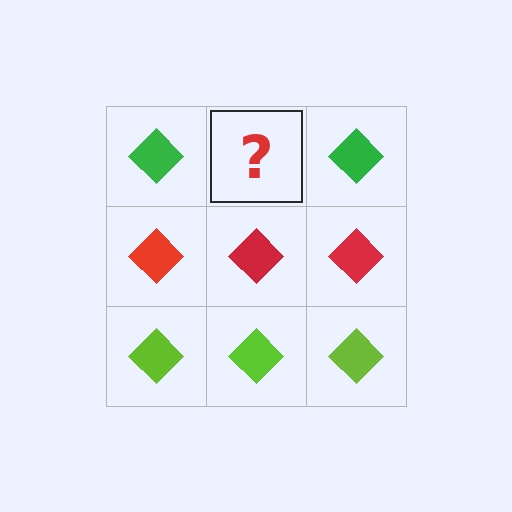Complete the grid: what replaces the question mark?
The question mark should be replaced with a green diamond.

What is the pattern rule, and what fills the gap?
The rule is that each row has a consistent color. The gap should be filled with a green diamond.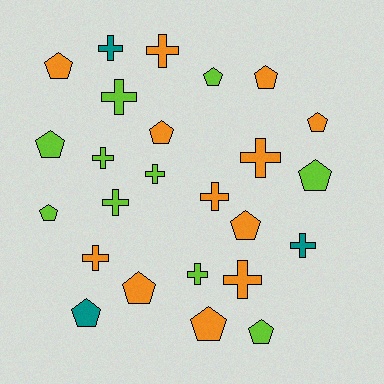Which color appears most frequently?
Orange, with 12 objects.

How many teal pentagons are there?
There is 1 teal pentagon.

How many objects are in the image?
There are 25 objects.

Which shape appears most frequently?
Pentagon, with 13 objects.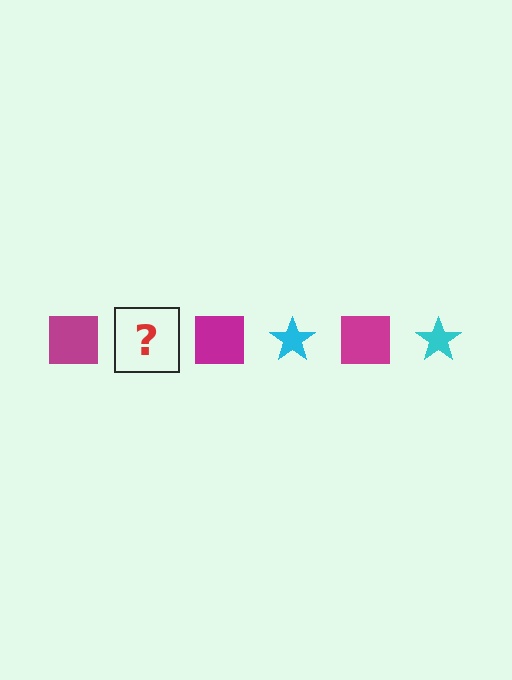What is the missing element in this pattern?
The missing element is a cyan star.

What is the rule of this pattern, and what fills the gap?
The rule is that the pattern alternates between magenta square and cyan star. The gap should be filled with a cyan star.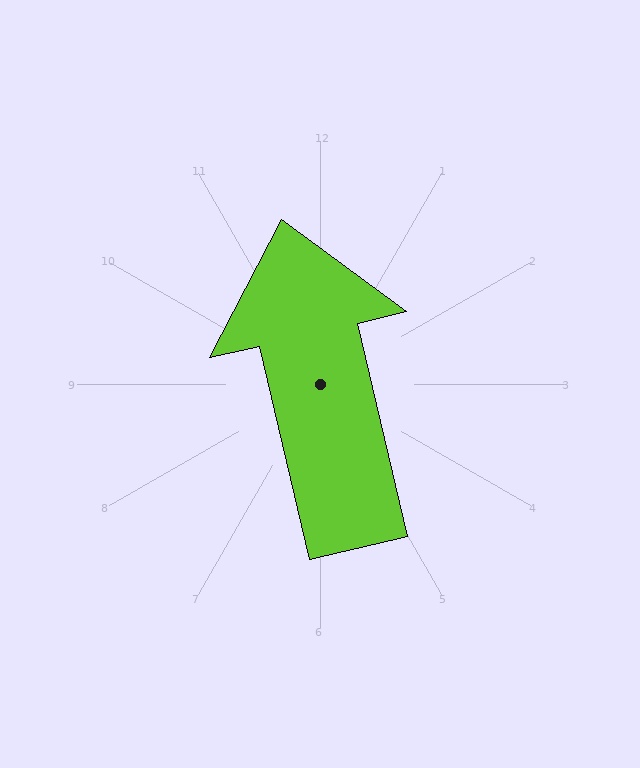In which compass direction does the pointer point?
North.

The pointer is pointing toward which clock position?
Roughly 12 o'clock.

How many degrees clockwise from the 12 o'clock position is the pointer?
Approximately 347 degrees.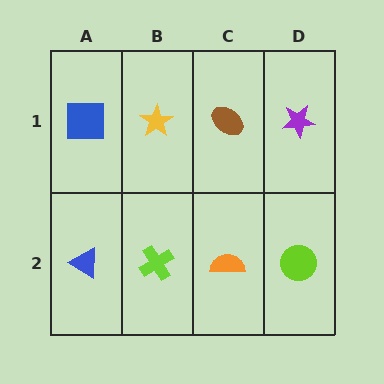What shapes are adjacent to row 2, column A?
A blue square (row 1, column A), a lime cross (row 2, column B).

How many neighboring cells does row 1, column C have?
3.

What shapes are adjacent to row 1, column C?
An orange semicircle (row 2, column C), a yellow star (row 1, column B), a purple star (row 1, column D).